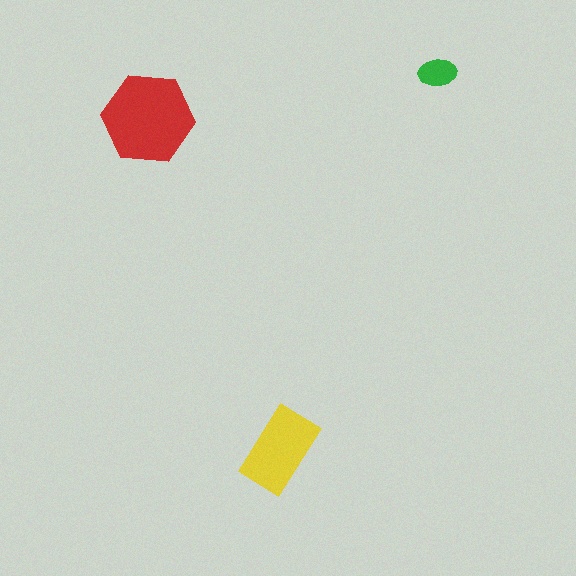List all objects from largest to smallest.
The red hexagon, the yellow rectangle, the green ellipse.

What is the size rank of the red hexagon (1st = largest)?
1st.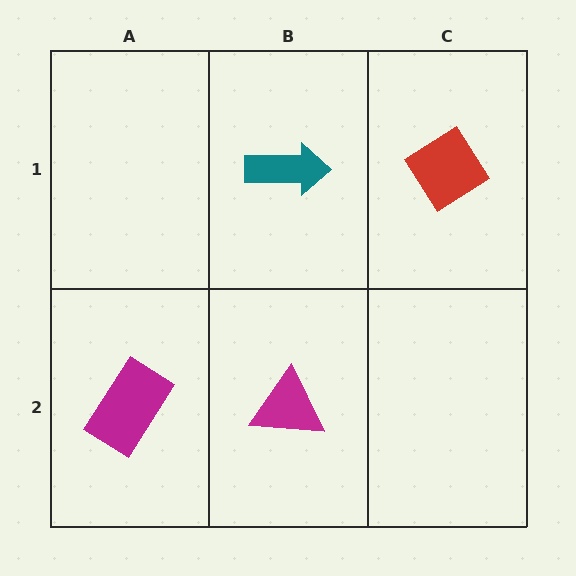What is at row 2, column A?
A magenta rectangle.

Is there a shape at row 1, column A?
No, that cell is empty.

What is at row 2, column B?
A magenta triangle.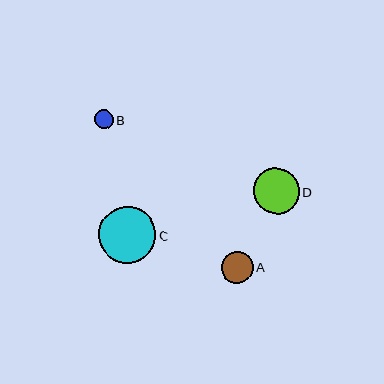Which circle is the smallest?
Circle B is the smallest with a size of approximately 19 pixels.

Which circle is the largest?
Circle C is the largest with a size of approximately 57 pixels.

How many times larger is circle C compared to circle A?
Circle C is approximately 1.8 times the size of circle A.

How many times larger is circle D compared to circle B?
Circle D is approximately 2.4 times the size of circle B.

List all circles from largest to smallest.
From largest to smallest: C, D, A, B.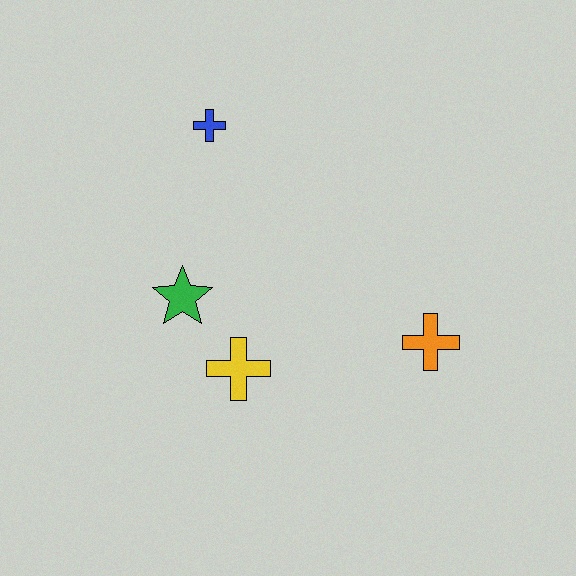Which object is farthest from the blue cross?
The orange cross is farthest from the blue cross.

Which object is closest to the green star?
The yellow cross is closest to the green star.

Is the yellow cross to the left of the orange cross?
Yes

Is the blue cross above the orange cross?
Yes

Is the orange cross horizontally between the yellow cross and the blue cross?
No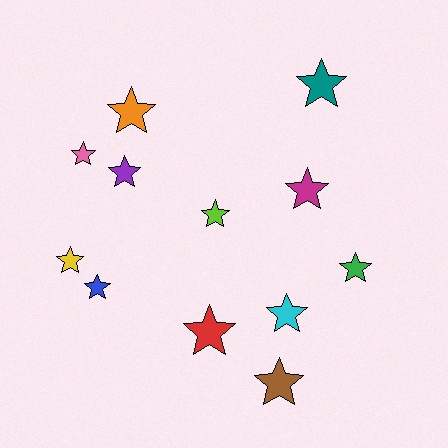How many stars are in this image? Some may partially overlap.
There are 12 stars.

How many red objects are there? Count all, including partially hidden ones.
There is 1 red object.